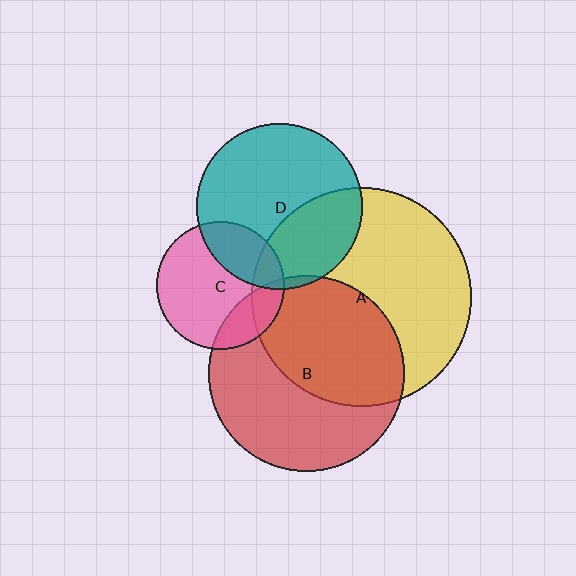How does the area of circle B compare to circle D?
Approximately 1.4 times.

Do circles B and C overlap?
Yes.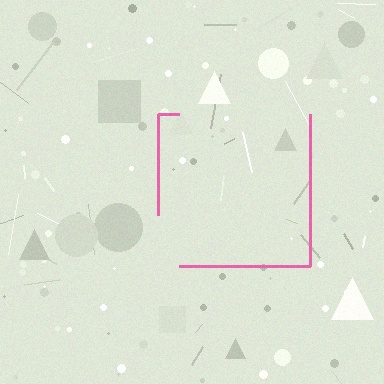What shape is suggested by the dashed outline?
The dashed outline suggests a square.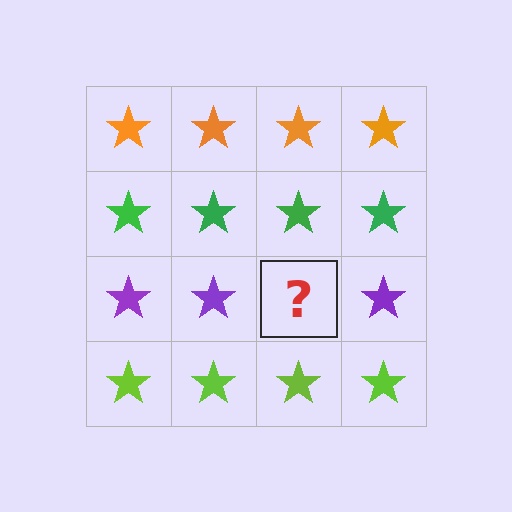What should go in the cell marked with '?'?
The missing cell should contain a purple star.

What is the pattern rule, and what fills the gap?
The rule is that each row has a consistent color. The gap should be filled with a purple star.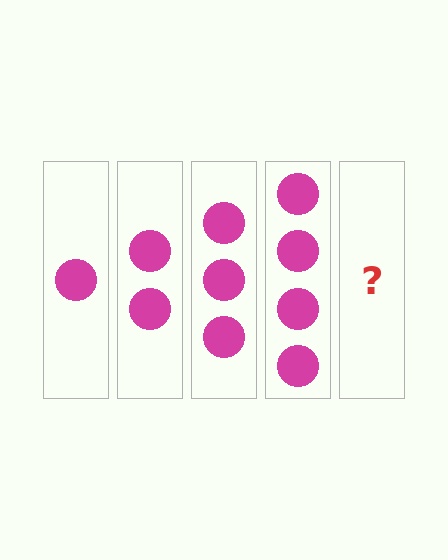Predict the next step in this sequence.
The next step is 5 circles.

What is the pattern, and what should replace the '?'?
The pattern is that each step adds one more circle. The '?' should be 5 circles.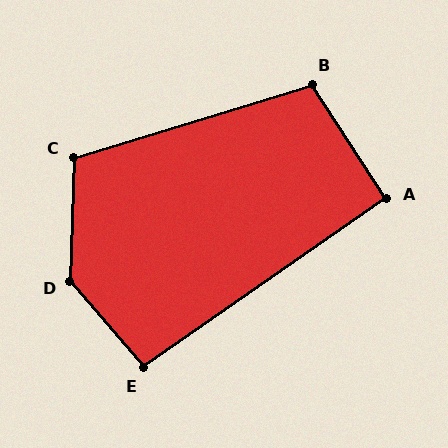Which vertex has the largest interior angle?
D, at approximately 138 degrees.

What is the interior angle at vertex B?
Approximately 106 degrees (obtuse).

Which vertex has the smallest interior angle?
A, at approximately 91 degrees.